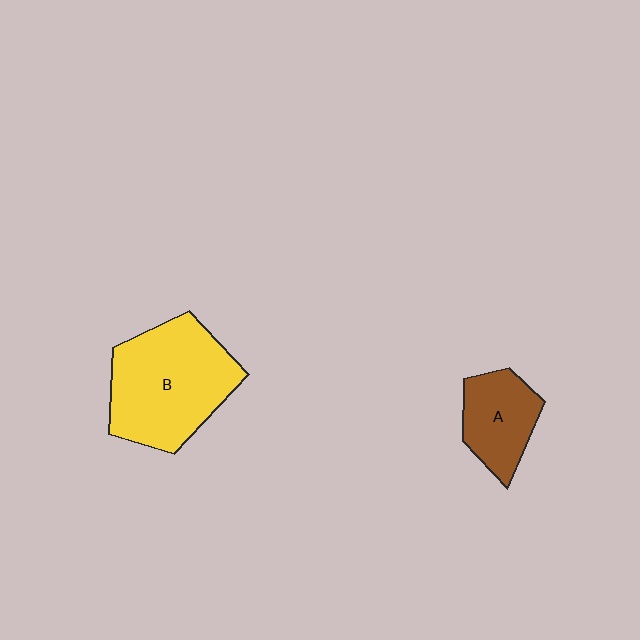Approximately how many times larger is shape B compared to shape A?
Approximately 2.0 times.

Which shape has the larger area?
Shape B (yellow).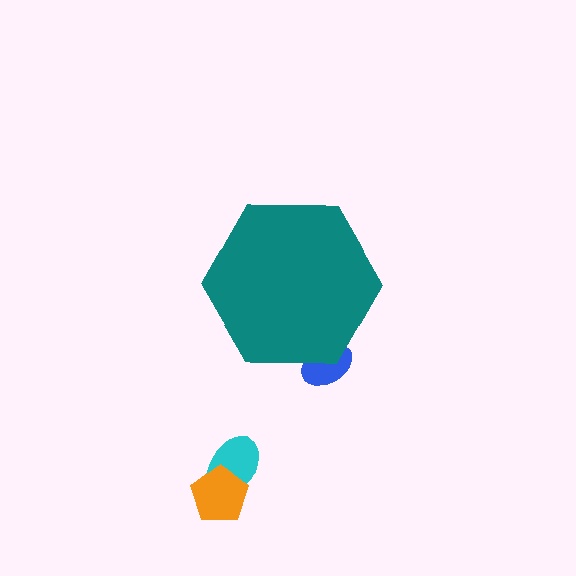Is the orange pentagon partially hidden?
No, the orange pentagon is fully visible.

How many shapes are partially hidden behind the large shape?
1 shape is partially hidden.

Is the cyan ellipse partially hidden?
No, the cyan ellipse is fully visible.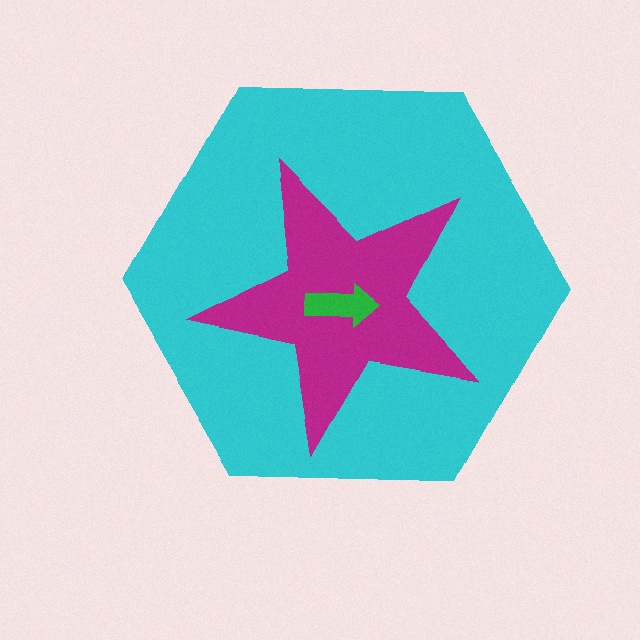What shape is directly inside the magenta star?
The green arrow.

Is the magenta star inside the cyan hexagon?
Yes.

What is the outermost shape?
The cyan hexagon.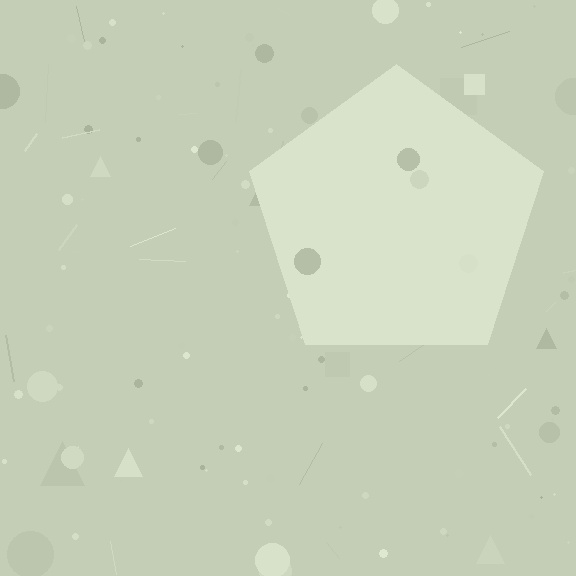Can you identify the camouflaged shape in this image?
The camouflaged shape is a pentagon.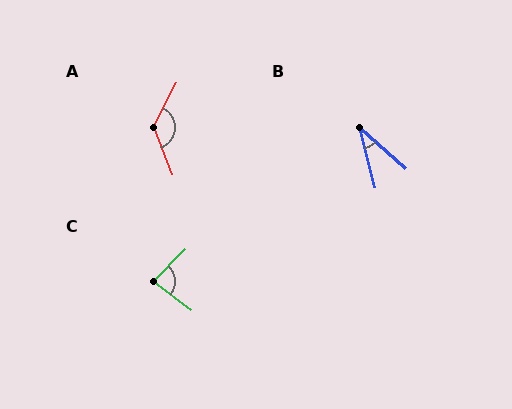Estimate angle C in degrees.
Approximately 83 degrees.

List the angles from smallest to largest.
B (34°), C (83°), A (131°).